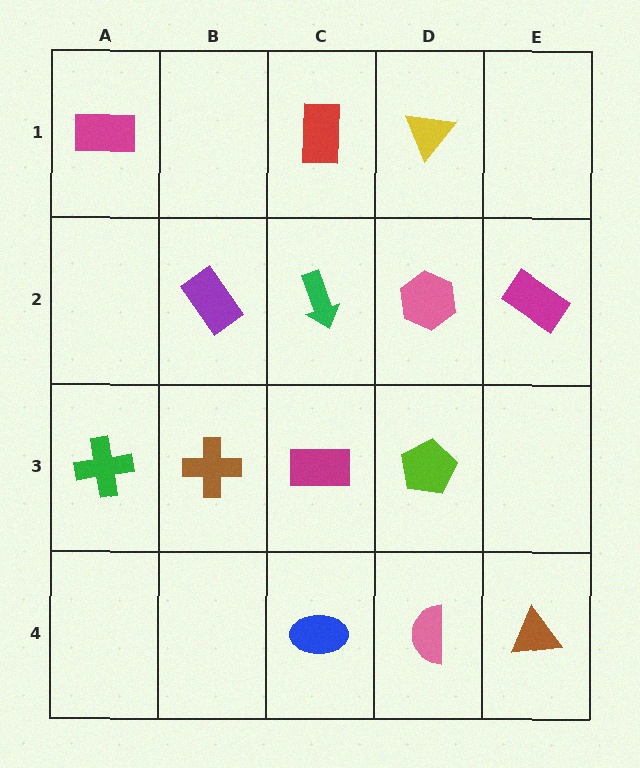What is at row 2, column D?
A pink hexagon.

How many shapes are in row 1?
3 shapes.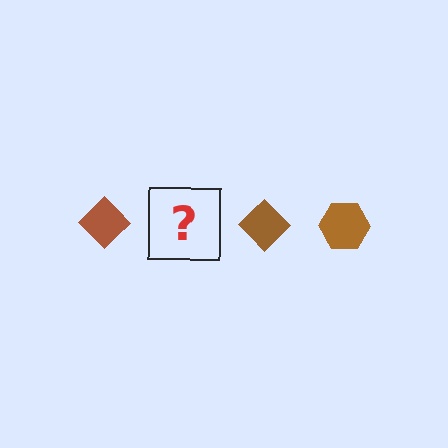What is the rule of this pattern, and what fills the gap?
The rule is that the pattern cycles through diamond, hexagon shapes in brown. The gap should be filled with a brown hexagon.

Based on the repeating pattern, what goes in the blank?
The blank should be a brown hexagon.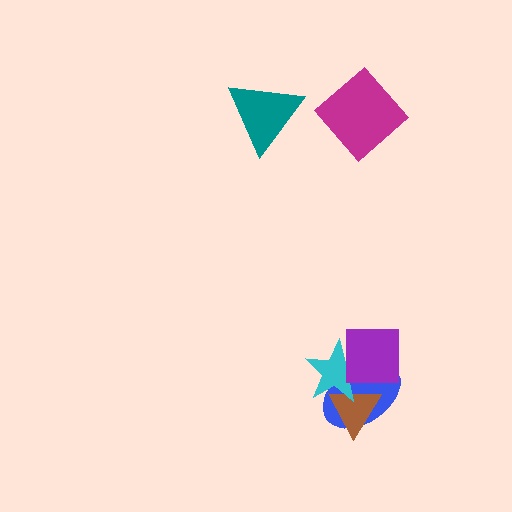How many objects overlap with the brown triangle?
2 objects overlap with the brown triangle.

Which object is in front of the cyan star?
The purple square is in front of the cyan star.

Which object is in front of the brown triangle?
The cyan star is in front of the brown triangle.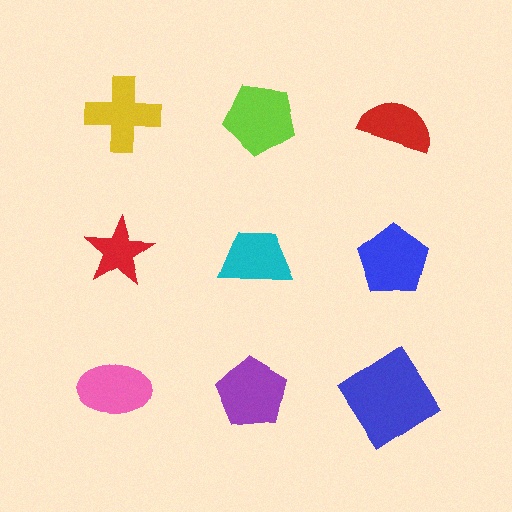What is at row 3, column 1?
A pink ellipse.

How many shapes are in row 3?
3 shapes.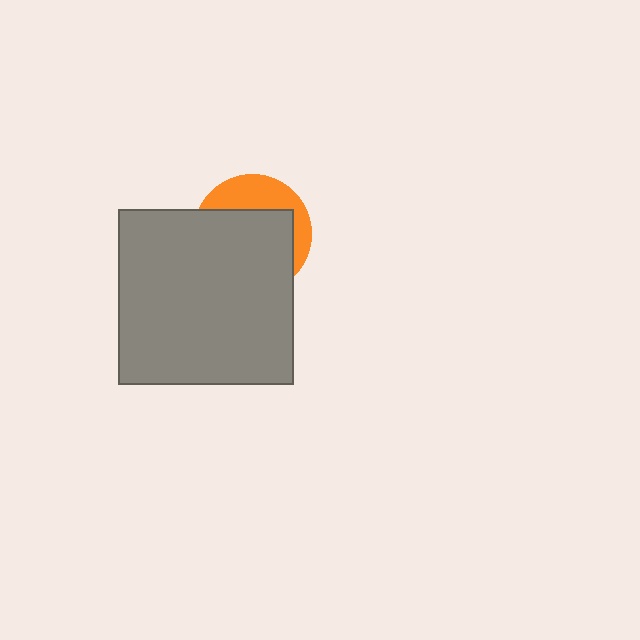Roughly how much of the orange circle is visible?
A small part of it is visible (roughly 33%).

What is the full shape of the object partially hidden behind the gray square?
The partially hidden object is an orange circle.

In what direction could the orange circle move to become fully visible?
The orange circle could move up. That would shift it out from behind the gray square entirely.